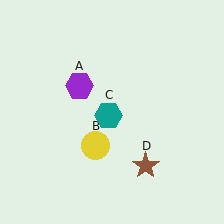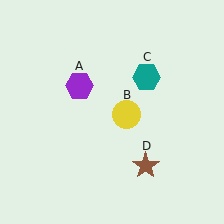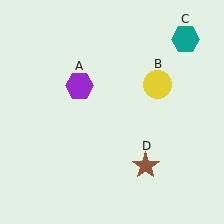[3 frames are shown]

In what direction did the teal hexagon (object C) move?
The teal hexagon (object C) moved up and to the right.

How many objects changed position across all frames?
2 objects changed position: yellow circle (object B), teal hexagon (object C).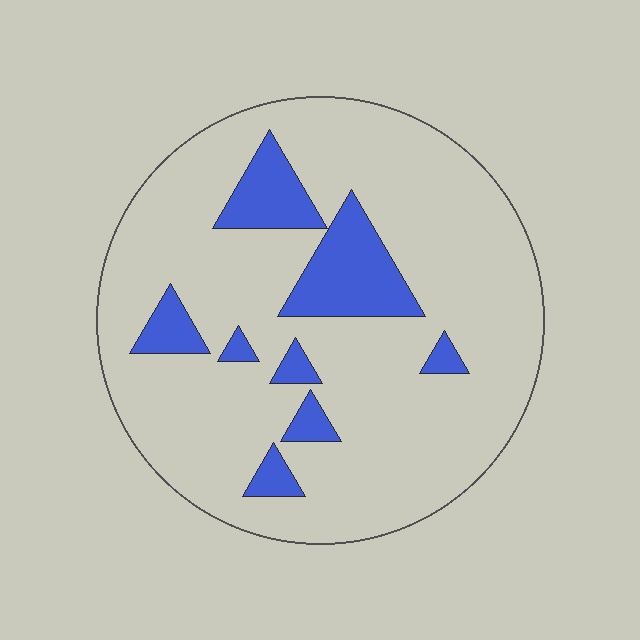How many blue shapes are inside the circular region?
8.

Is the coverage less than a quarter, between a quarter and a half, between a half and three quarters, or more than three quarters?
Less than a quarter.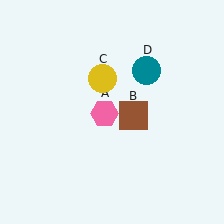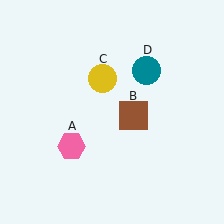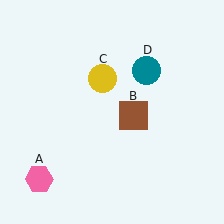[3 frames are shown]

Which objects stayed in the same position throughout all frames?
Brown square (object B) and yellow circle (object C) and teal circle (object D) remained stationary.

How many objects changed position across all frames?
1 object changed position: pink hexagon (object A).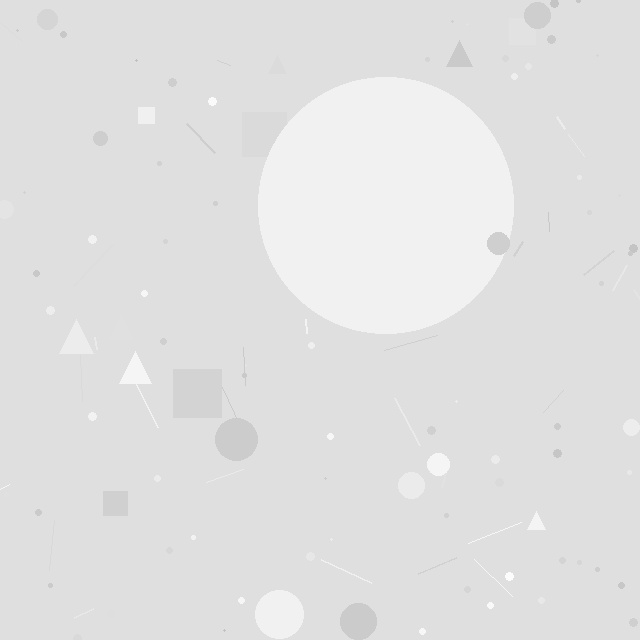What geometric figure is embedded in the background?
A circle is embedded in the background.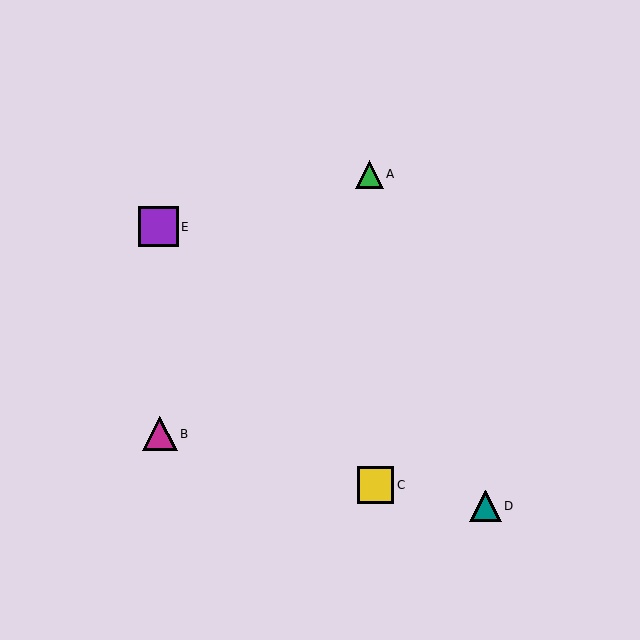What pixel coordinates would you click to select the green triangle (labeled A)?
Click at (369, 174) to select the green triangle A.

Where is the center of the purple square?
The center of the purple square is at (159, 227).